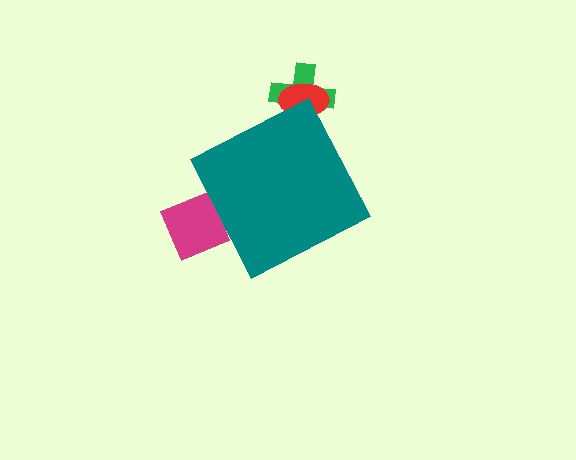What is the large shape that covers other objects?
A teal diamond.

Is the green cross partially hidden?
Yes, the green cross is partially hidden behind the teal diamond.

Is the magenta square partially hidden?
Yes, the magenta square is partially hidden behind the teal diamond.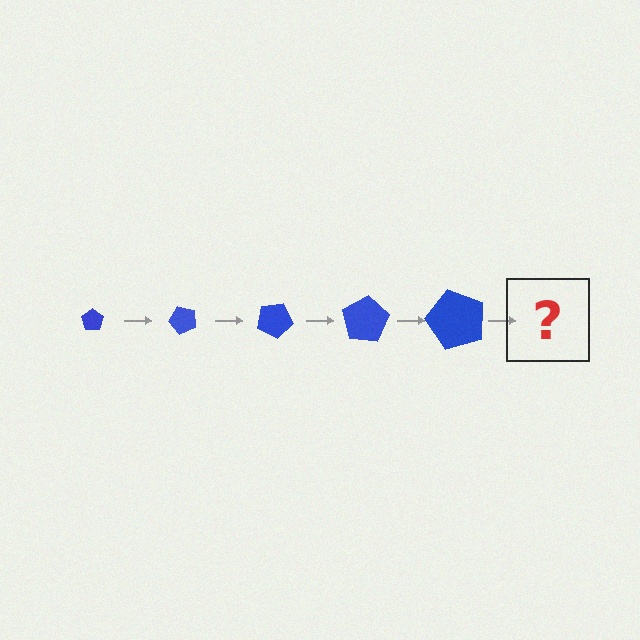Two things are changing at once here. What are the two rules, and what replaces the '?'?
The two rules are that the pentagon grows larger each step and it rotates 50 degrees each step. The '?' should be a pentagon, larger than the previous one and rotated 250 degrees from the start.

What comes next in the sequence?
The next element should be a pentagon, larger than the previous one and rotated 250 degrees from the start.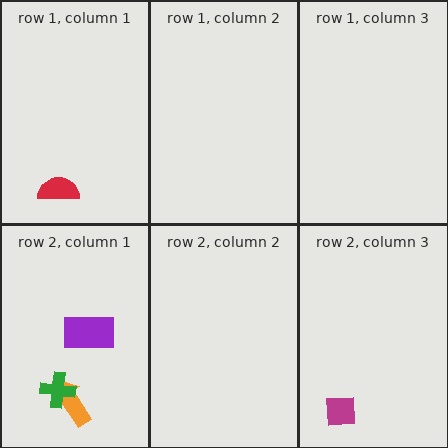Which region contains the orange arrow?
The row 2, column 1 region.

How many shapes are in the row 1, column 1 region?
1.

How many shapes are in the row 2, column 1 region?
3.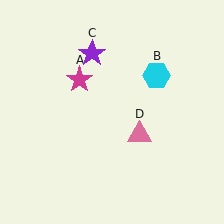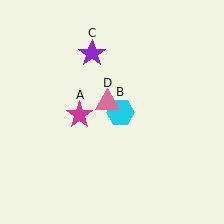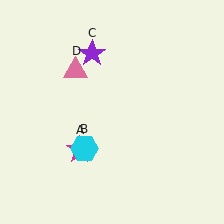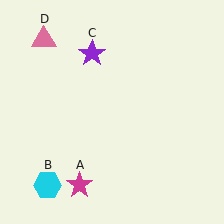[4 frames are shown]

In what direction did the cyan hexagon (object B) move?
The cyan hexagon (object B) moved down and to the left.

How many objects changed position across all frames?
3 objects changed position: magenta star (object A), cyan hexagon (object B), pink triangle (object D).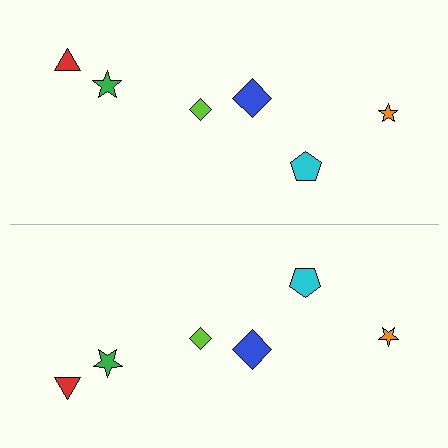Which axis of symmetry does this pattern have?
The pattern has a horizontal axis of symmetry running through the center of the image.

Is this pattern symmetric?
Yes, this pattern has bilateral (reflection) symmetry.